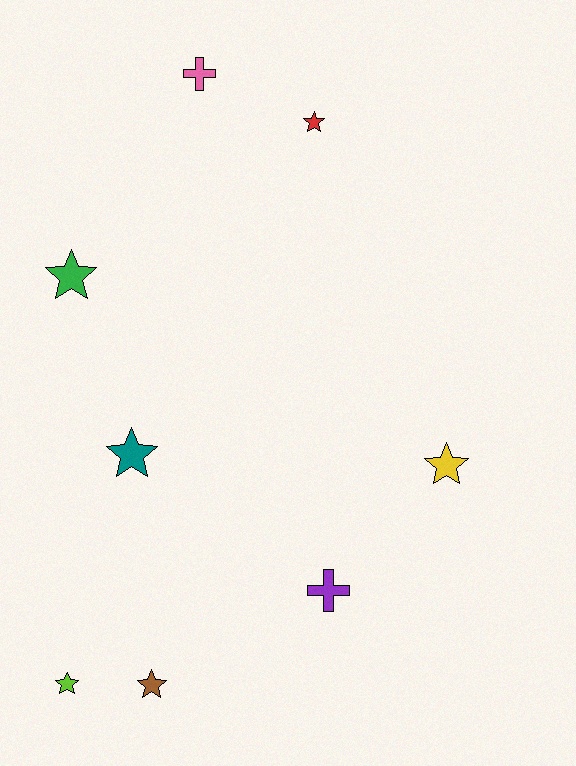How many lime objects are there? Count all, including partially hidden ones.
There is 1 lime object.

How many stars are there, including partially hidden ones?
There are 6 stars.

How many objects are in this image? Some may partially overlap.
There are 8 objects.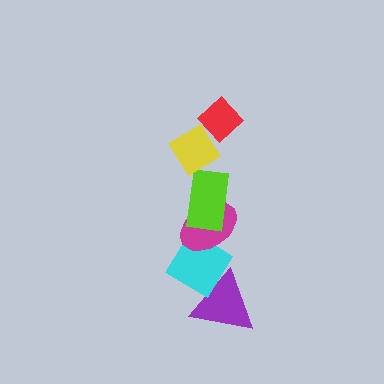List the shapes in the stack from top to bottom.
From top to bottom: the red diamond, the yellow diamond, the lime rectangle, the magenta ellipse, the cyan diamond, the purple triangle.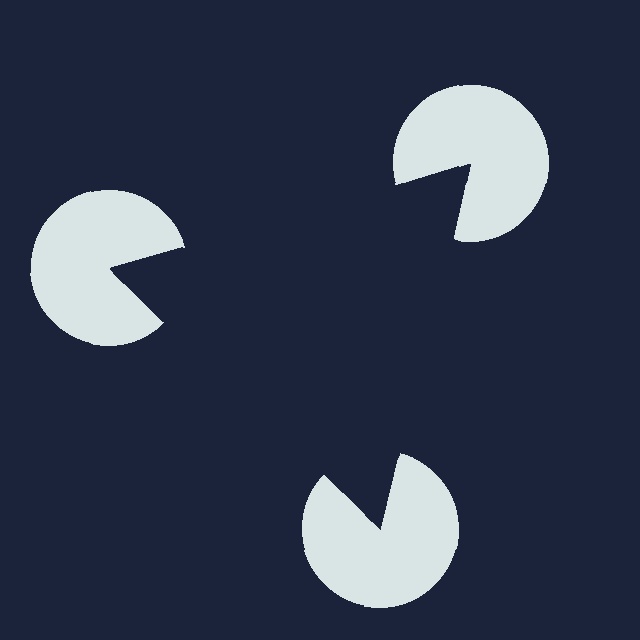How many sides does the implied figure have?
3 sides.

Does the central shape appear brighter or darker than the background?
It typically appears slightly darker than the background, even though no actual brightness change is drawn.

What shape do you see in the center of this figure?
An illusory triangle — its edges are inferred from the aligned wedge cuts in the pac-man discs, not physically drawn.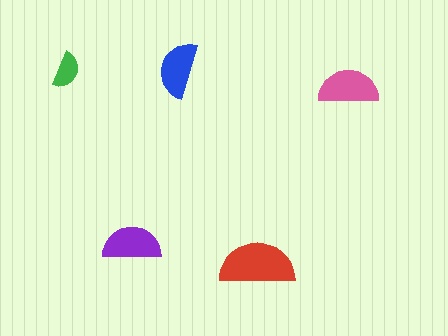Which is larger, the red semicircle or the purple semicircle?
The red one.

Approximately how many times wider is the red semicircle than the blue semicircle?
About 1.5 times wider.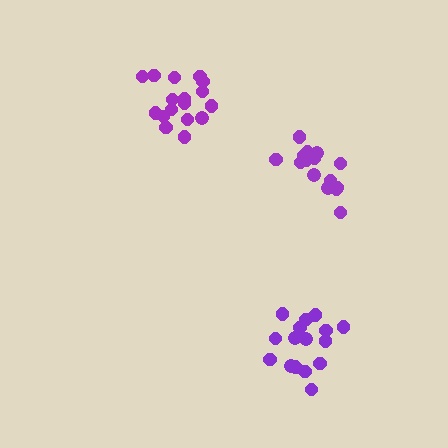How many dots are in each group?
Group 1: 15 dots, Group 2: 17 dots, Group 3: 16 dots (48 total).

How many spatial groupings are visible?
There are 3 spatial groupings.